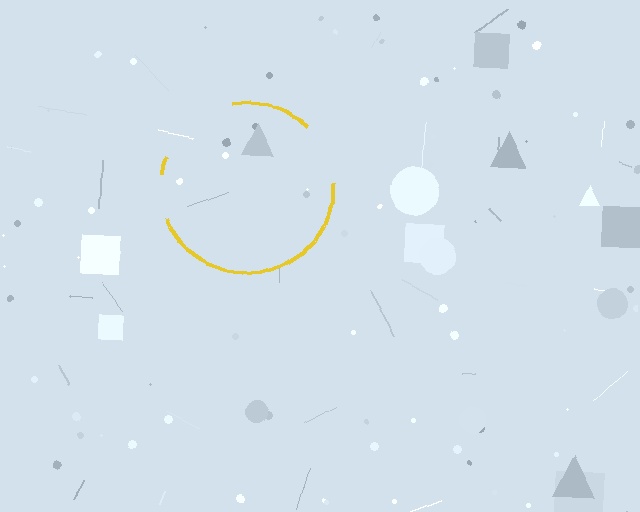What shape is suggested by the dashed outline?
The dashed outline suggests a circle.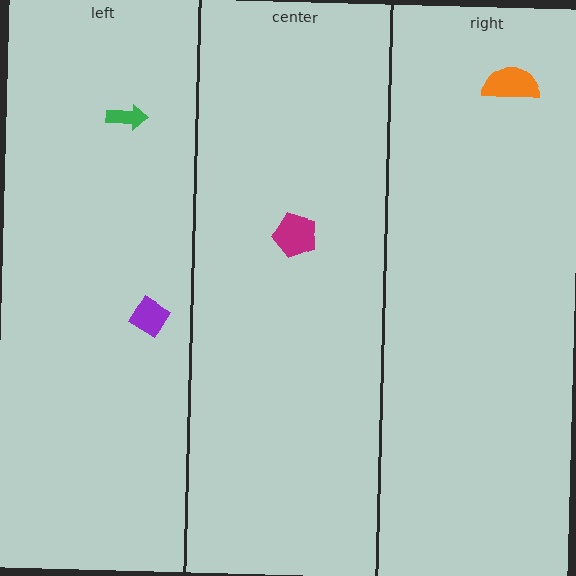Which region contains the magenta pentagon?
The center region.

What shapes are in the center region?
The magenta pentagon.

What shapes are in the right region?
The orange semicircle.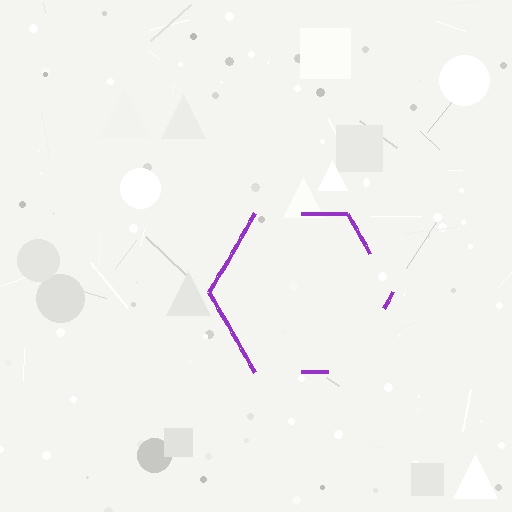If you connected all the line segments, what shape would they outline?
They would outline a hexagon.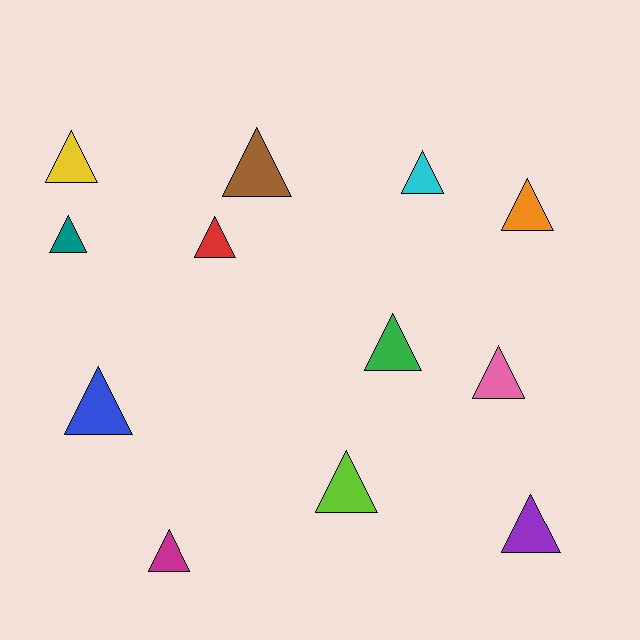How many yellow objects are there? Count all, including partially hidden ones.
There is 1 yellow object.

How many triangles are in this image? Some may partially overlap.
There are 12 triangles.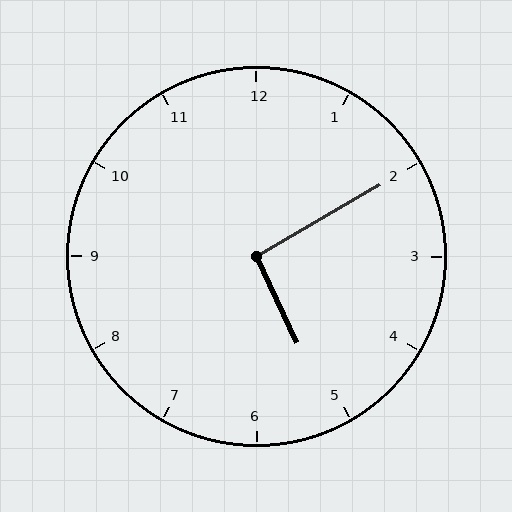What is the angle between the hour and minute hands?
Approximately 95 degrees.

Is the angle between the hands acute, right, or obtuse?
It is right.